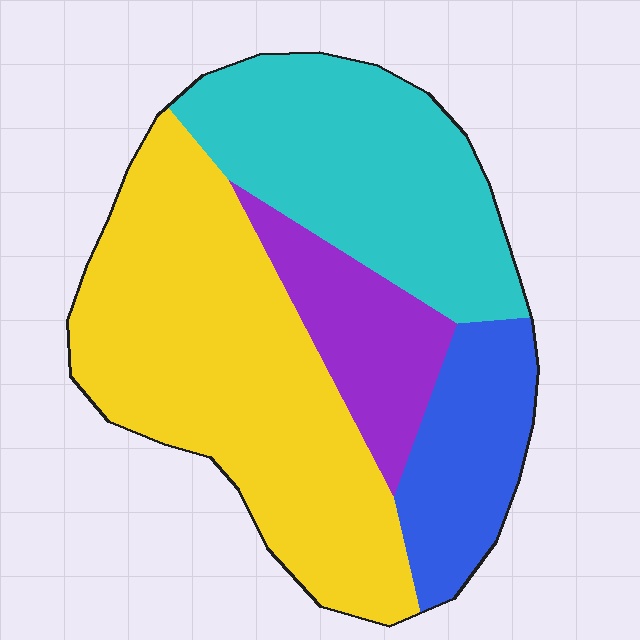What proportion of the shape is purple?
Purple takes up less than a quarter of the shape.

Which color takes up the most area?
Yellow, at roughly 45%.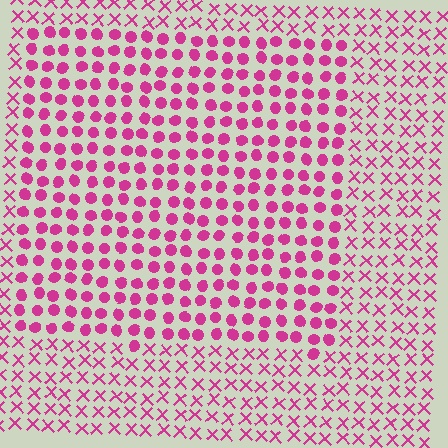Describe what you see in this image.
The image is filled with small magenta elements arranged in a uniform grid. A rectangle-shaped region contains circles, while the surrounding area contains X marks. The boundary is defined purely by the change in element shape.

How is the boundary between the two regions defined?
The boundary is defined by a change in element shape: circles inside vs. X marks outside. All elements share the same color and spacing.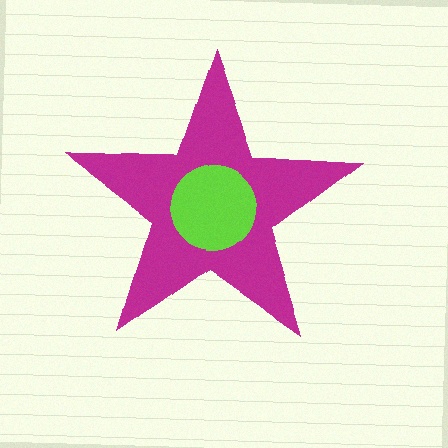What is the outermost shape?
The magenta star.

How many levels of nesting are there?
2.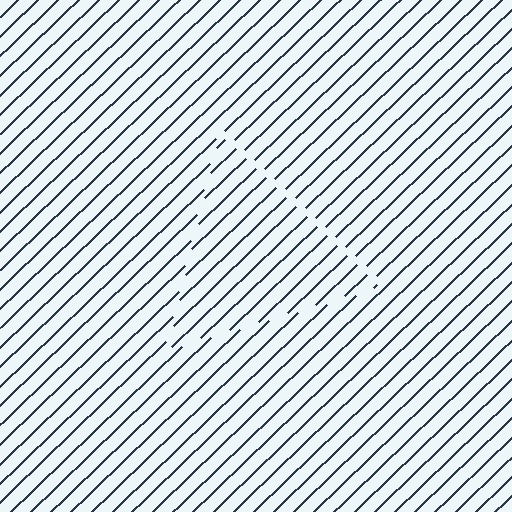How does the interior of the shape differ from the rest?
The interior of the shape contains the same grating, shifted by half a period — the contour is defined by the phase discontinuity where line-ends from the inner and outer gratings abut.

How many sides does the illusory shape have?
3 sides — the line-ends trace a triangle.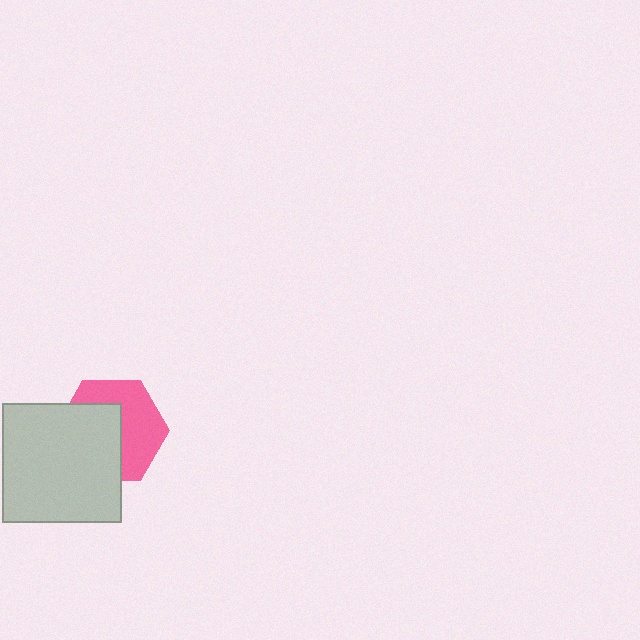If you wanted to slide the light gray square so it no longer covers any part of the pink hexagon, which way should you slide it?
Slide it toward the lower-left — that is the most direct way to separate the two shapes.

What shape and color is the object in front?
The object in front is a light gray square.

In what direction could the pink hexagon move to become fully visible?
The pink hexagon could move toward the upper-right. That would shift it out from behind the light gray square entirely.